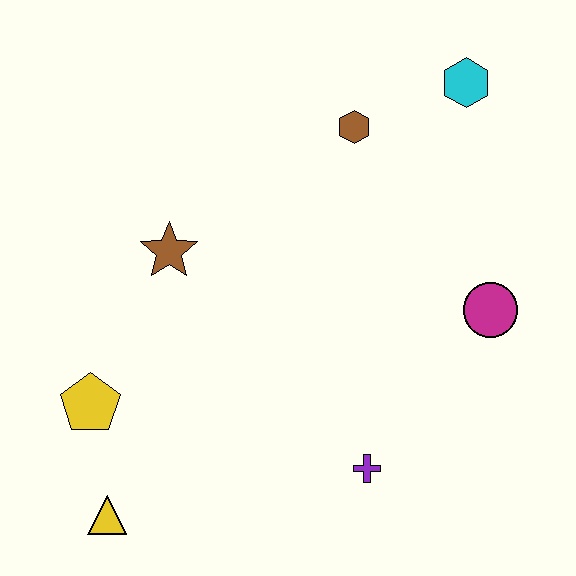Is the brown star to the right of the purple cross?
No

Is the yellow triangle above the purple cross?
No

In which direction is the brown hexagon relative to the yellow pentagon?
The brown hexagon is above the yellow pentagon.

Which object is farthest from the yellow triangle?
The cyan hexagon is farthest from the yellow triangle.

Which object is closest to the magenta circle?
The purple cross is closest to the magenta circle.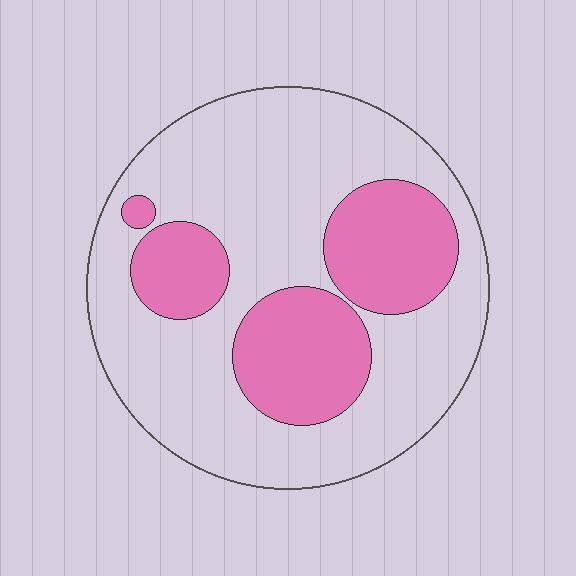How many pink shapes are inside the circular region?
4.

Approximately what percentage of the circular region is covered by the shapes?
Approximately 30%.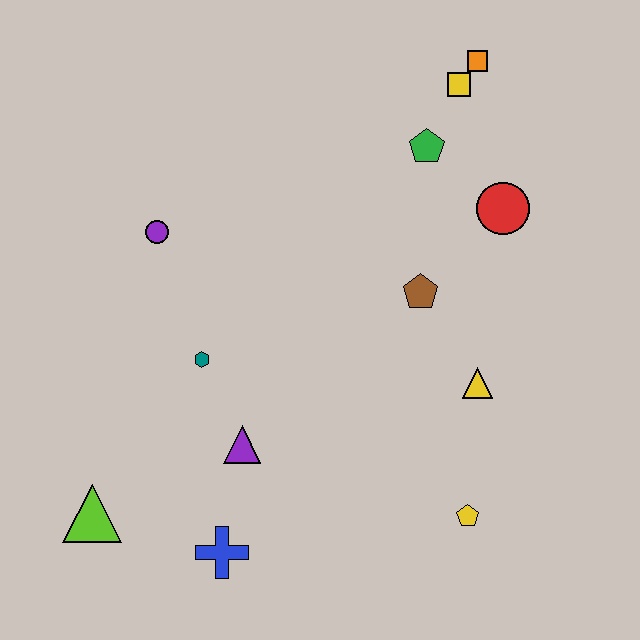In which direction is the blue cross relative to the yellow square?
The blue cross is below the yellow square.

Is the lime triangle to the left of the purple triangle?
Yes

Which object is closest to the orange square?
The yellow square is closest to the orange square.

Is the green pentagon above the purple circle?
Yes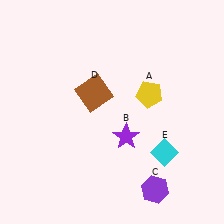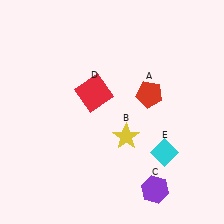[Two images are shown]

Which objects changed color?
A changed from yellow to red. B changed from purple to yellow. D changed from brown to red.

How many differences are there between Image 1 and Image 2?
There are 3 differences between the two images.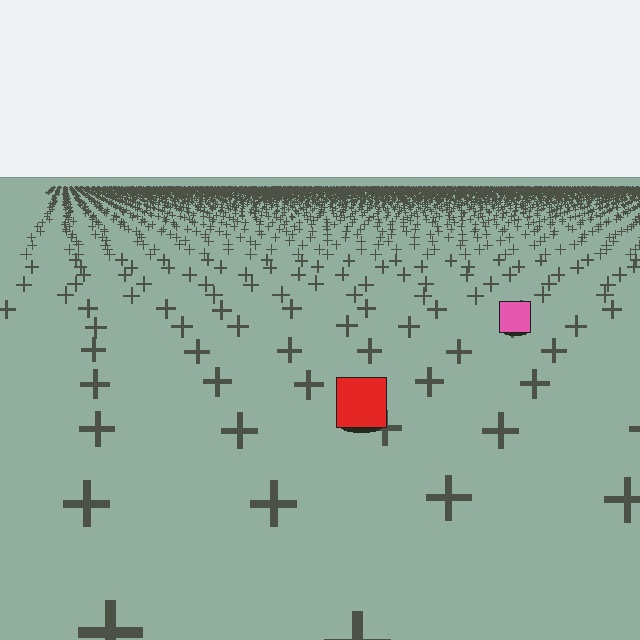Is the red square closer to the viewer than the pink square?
Yes. The red square is closer — you can tell from the texture gradient: the ground texture is coarser near it.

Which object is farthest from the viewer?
The pink square is farthest from the viewer. It appears smaller and the ground texture around it is denser.